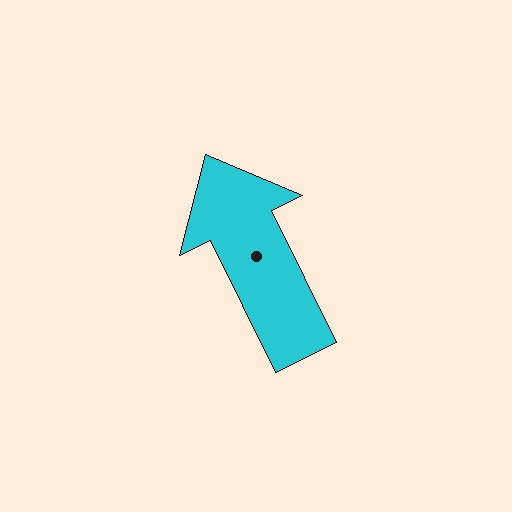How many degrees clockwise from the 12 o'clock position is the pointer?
Approximately 334 degrees.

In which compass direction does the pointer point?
Northwest.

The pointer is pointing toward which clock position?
Roughly 11 o'clock.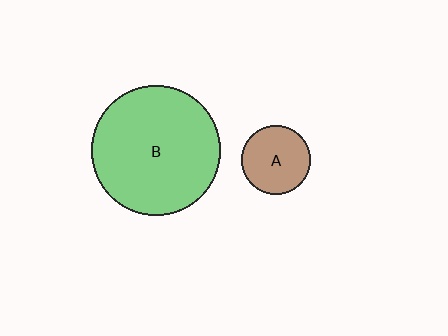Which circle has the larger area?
Circle B (green).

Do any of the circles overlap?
No, none of the circles overlap.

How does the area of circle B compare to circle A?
Approximately 3.5 times.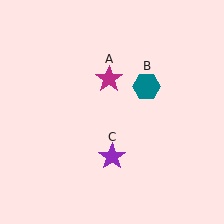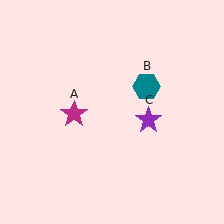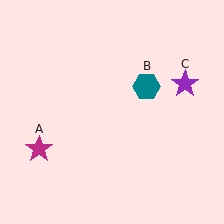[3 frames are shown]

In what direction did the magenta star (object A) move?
The magenta star (object A) moved down and to the left.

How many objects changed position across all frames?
2 objects changed position: magenta star (object A), purple star (object C).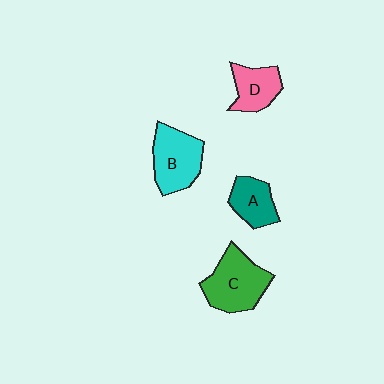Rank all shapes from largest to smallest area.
From largest to smallest: C (green), B (cyan), D (pink), A (teal).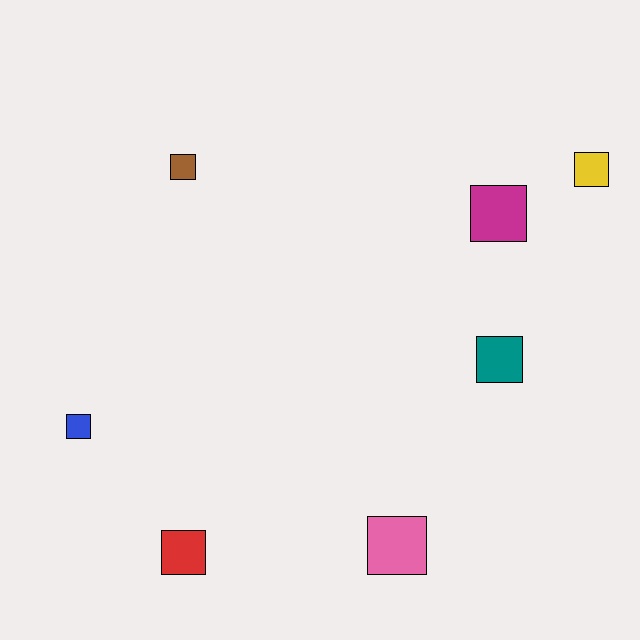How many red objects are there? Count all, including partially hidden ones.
There is 1 red object.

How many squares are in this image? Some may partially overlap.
There are 7 squares.